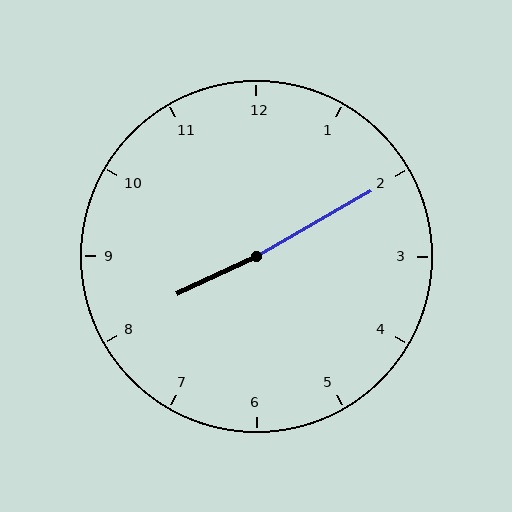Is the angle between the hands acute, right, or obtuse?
It is obtuse.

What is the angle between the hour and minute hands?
Approximately 175 degrees.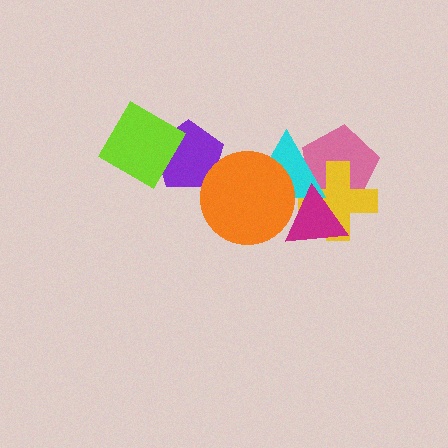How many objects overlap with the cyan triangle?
4 objects overlap with the cyan triangle.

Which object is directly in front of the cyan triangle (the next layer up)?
The magenta triangle is directly in front of the cyan triangle.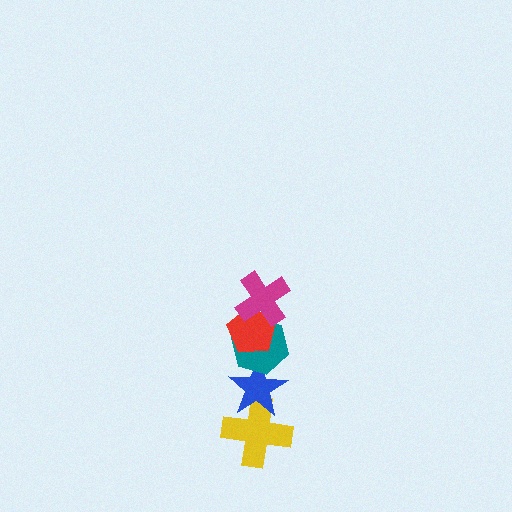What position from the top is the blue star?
The blue star is 4th from the top.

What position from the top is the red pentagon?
The red pentagon is 2nd from the top.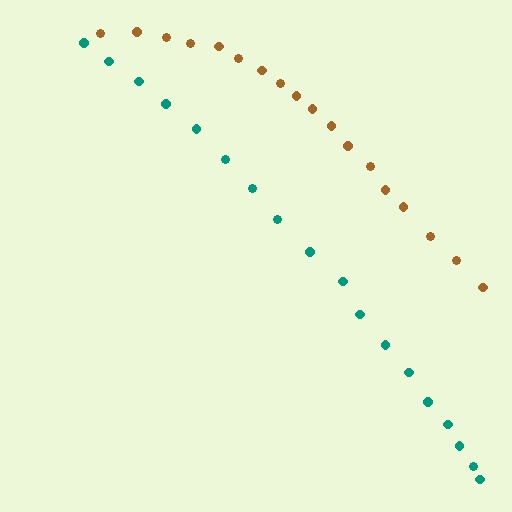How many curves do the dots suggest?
There are 2 distinct paths.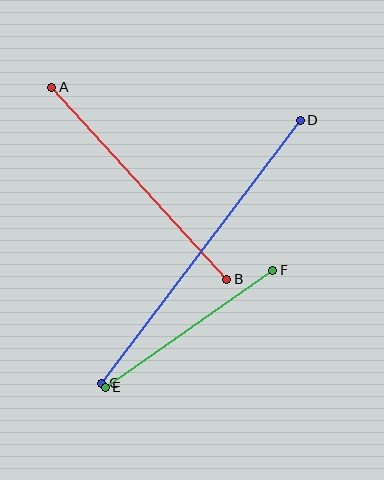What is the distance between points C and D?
The distance is approximately 330 pixels.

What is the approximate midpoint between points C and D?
The midpoint is at approximately (201, 252) pixels.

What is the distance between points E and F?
The distance is approximately 204 pixels.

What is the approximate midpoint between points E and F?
The midpoint is at approximately (189, 329) pixels.